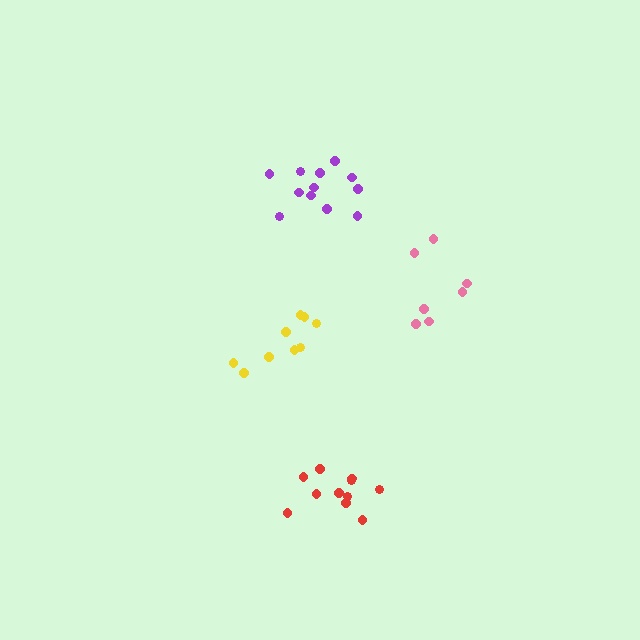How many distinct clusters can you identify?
There are 4 distinct clusters.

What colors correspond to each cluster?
The clusters are colored: pink, purple, yellow, red.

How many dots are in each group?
Group 1: 7 dots, Group 2: 12 dots, Group 3: 9 dots, Group 4: 11 dots (39 total).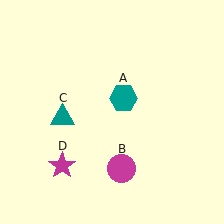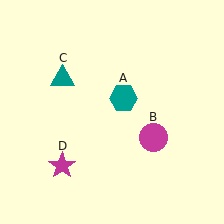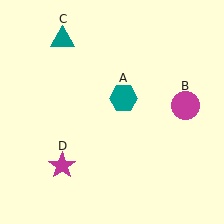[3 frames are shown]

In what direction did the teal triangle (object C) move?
The teal triangle (object C) moved up.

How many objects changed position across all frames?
2 objects changed position: magenta circle (object B), teal triangle (object C).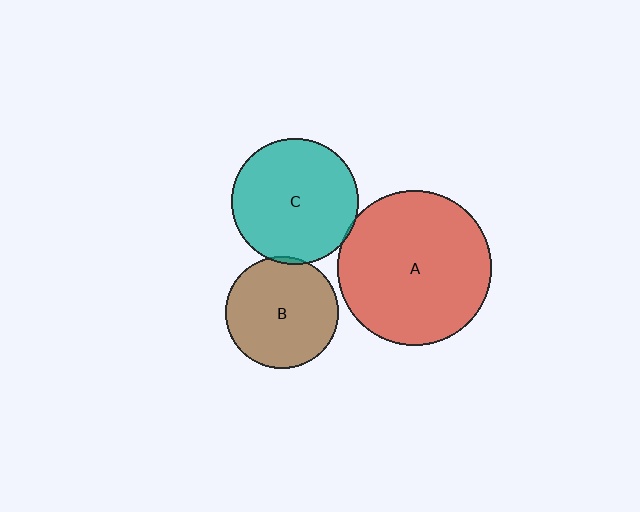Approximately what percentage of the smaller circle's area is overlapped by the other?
Approximately 5%.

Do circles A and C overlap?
Yes.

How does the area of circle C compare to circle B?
Approximately 1.3 times.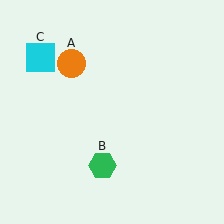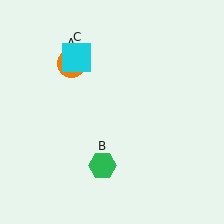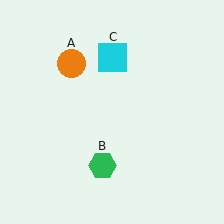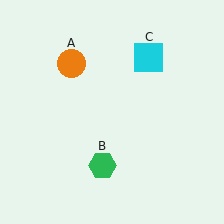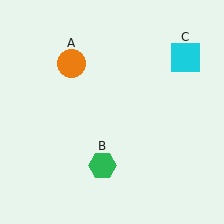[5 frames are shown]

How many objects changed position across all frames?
1 object changed position: cyan square (object C).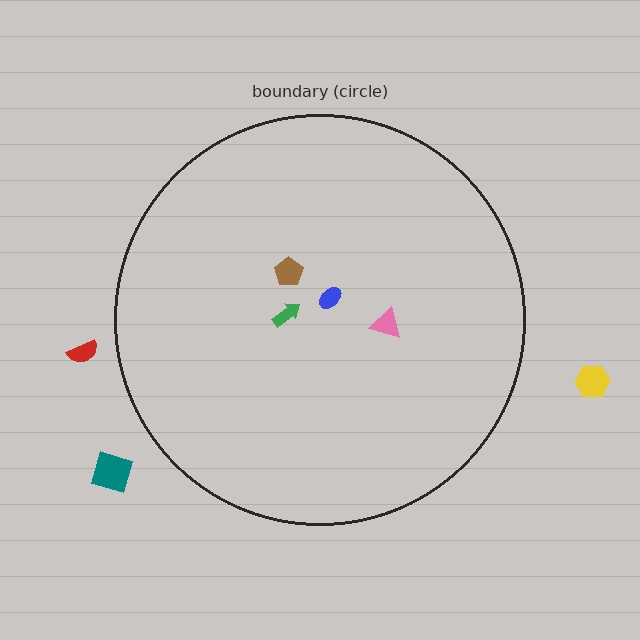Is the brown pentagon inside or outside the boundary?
Inside.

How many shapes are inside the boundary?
4 inside, 3 outside.